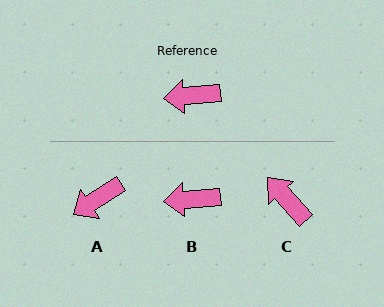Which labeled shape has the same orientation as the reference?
B.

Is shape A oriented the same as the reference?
No, it is off by about 28 degrees.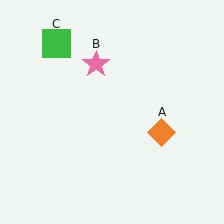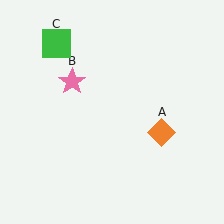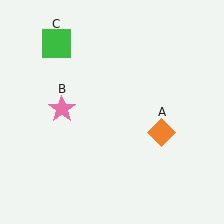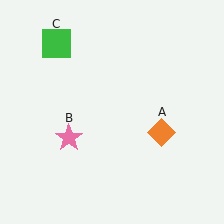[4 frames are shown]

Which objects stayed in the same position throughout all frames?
Orange diamond (object A) and green square (object C) remained stationary.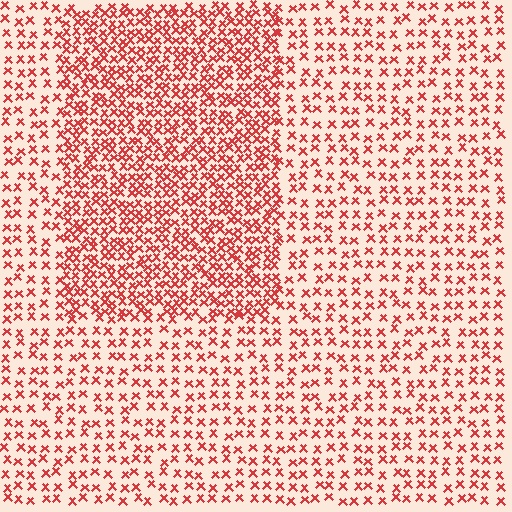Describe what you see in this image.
The image contains small red elements arranged at two different densities. A rectangle-shaped region is visible where the elements are more densely packed than the surrounding area.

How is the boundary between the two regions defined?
The boundary is defined by a change in element density (approximately 2.1x ratio). All elements are the same color, size, and shape.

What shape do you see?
I see a rectangle.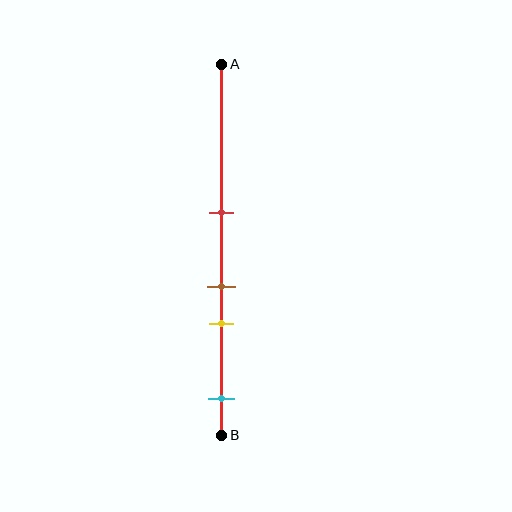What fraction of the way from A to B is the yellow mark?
The yellow mark is approximately 70% (0.7) of the way from A to B.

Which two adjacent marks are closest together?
The brown and yellow marks are the closest adjacent pair.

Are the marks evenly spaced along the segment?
No, the marks are not evenly spaced.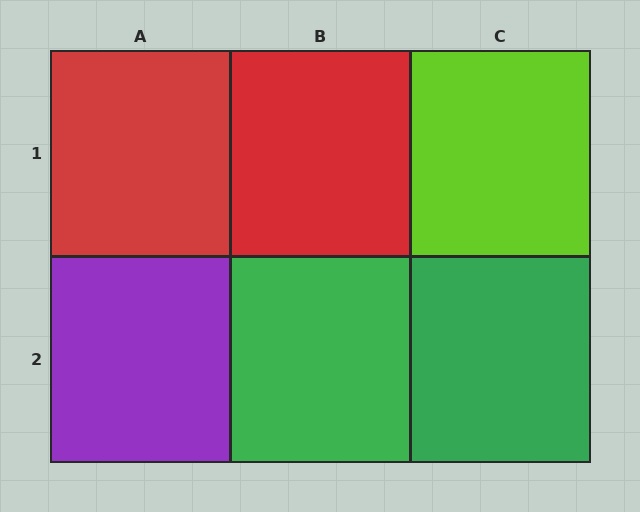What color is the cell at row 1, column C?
Lime.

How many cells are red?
2 cells are red.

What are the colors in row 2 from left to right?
Purple, green, green.